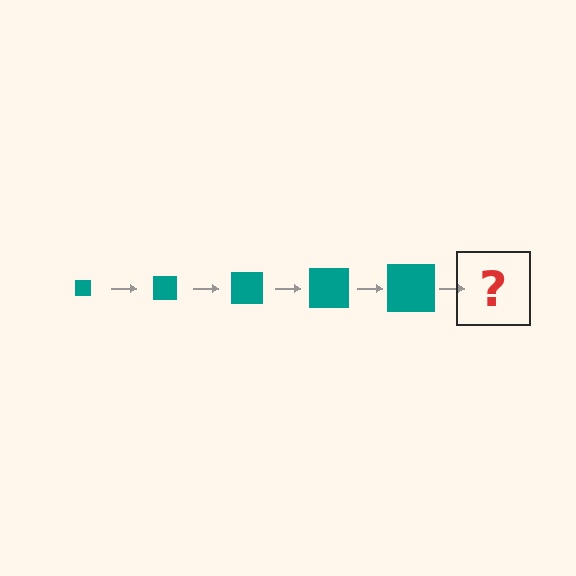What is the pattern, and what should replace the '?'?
The pattern is that the square gets progressively larger each step. The '?' should be a teal square, larger than the previous one.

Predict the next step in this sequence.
The next step is a teal square, larger than the previous one.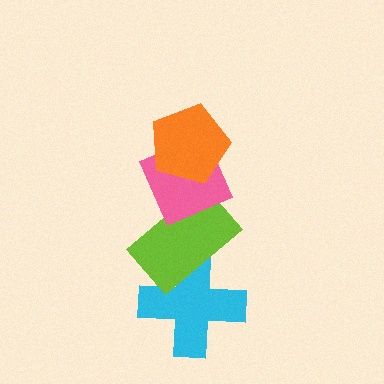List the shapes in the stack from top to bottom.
From top to bottom: the orange pentagon, the pink diamond, the lime rectangle, the cyan cross.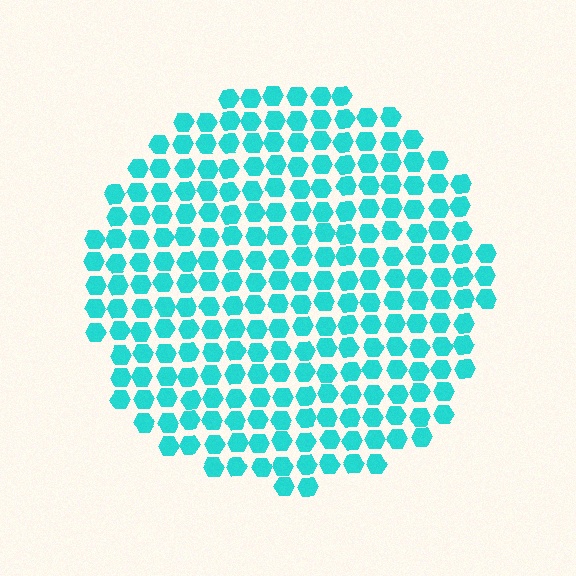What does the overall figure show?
The overall figure shows a circle.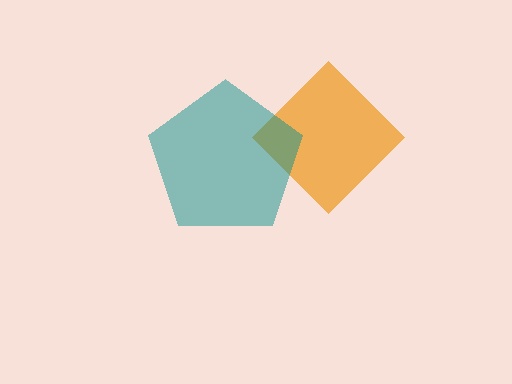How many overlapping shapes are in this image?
There are 2 overlapping shapes in the image.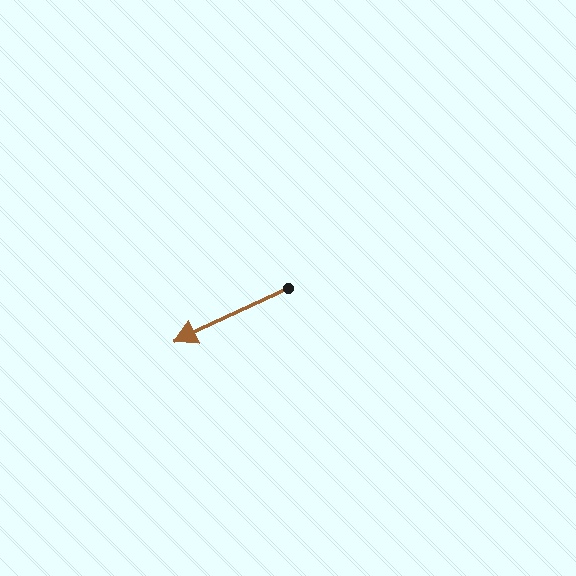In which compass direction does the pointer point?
Southwest.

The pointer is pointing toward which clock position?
Roughly 8 o'clock.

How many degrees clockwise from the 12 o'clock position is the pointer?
Approximately 245 degrees.